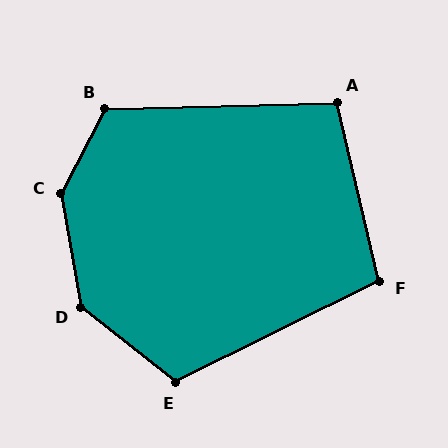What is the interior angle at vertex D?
Approximately 138 degrees (obtuse).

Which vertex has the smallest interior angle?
A, at approximately 102 degrees.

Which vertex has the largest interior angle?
C, at approximately 143 degrees.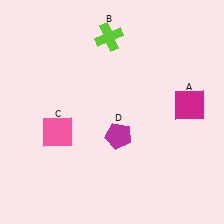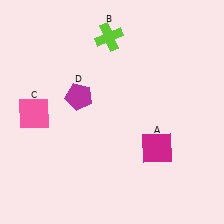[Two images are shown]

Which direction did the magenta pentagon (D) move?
The magenta pentagon (D) moved left.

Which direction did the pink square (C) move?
The pink square (C) moved left.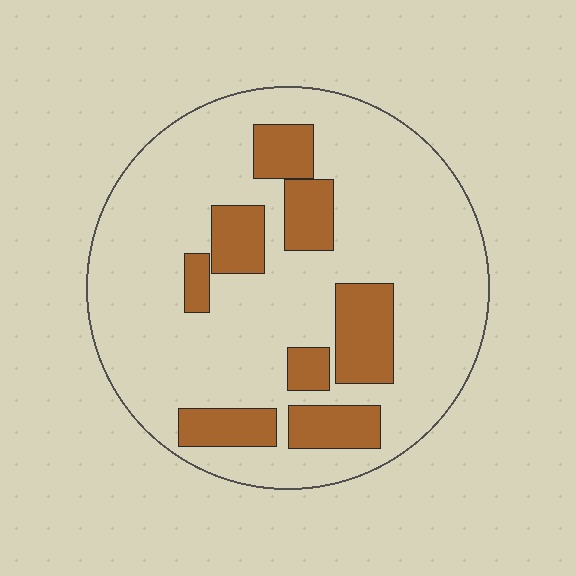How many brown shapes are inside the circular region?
8.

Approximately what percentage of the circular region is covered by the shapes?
Approximately 20%.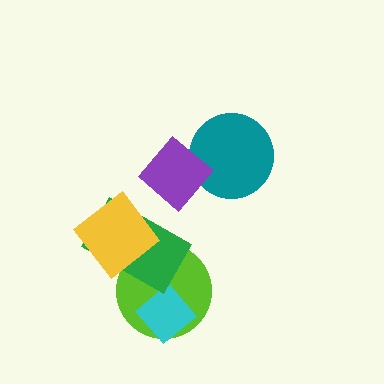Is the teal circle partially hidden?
Yes, it is partially covered by another shape.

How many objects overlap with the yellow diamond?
1 object overlaps with the yellow diamond.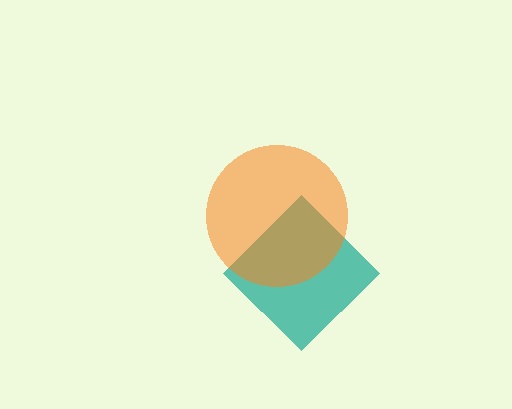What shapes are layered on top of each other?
The layered shapes are: a teal diamond, an orange circle.